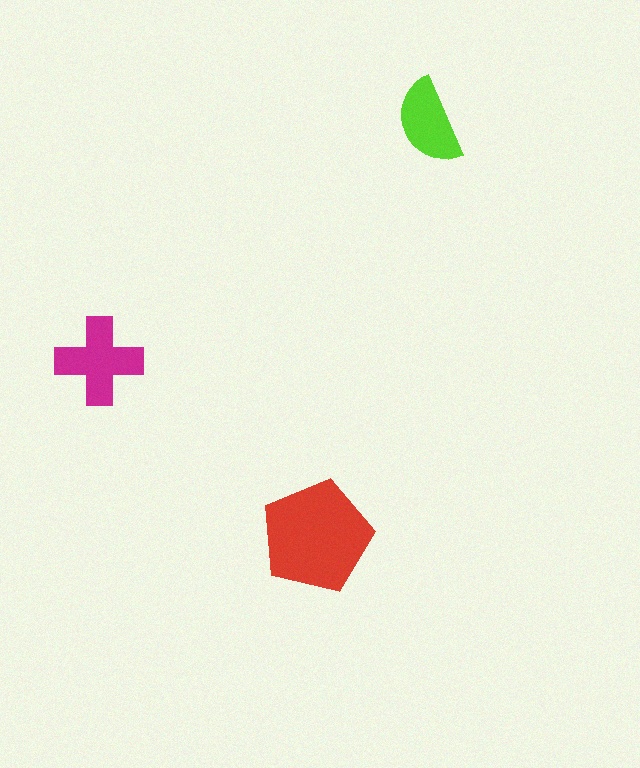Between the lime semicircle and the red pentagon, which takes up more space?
The red pentagon.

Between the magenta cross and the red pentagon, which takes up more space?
The red pentagon.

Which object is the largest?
The red pentagon.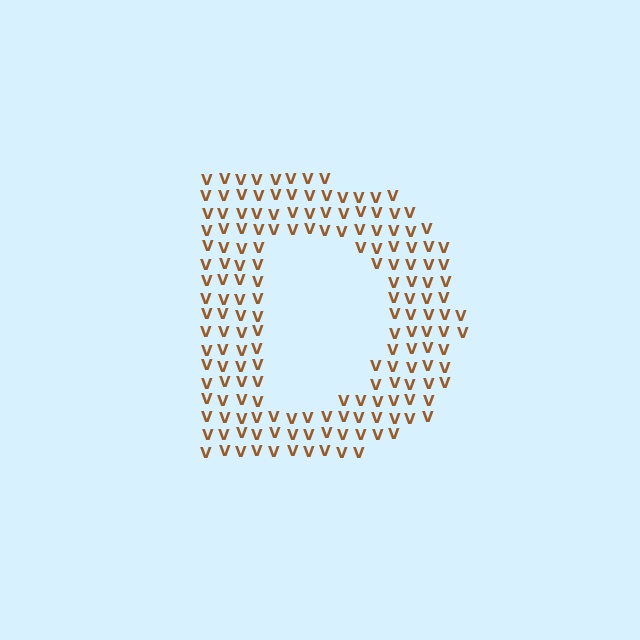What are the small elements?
The small elements are letter V's.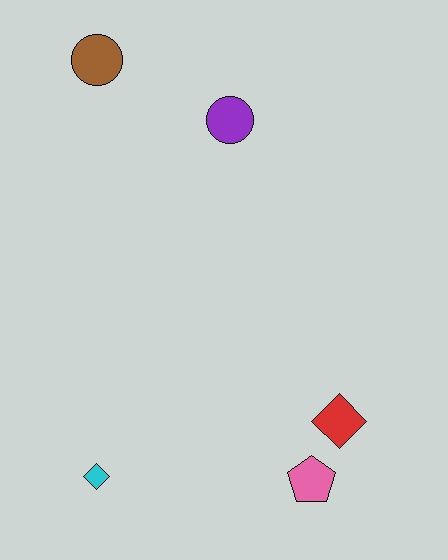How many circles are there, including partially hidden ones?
There are 2 circles.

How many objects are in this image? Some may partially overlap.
There are 5 objects.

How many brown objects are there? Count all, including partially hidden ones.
There is 1 brown object.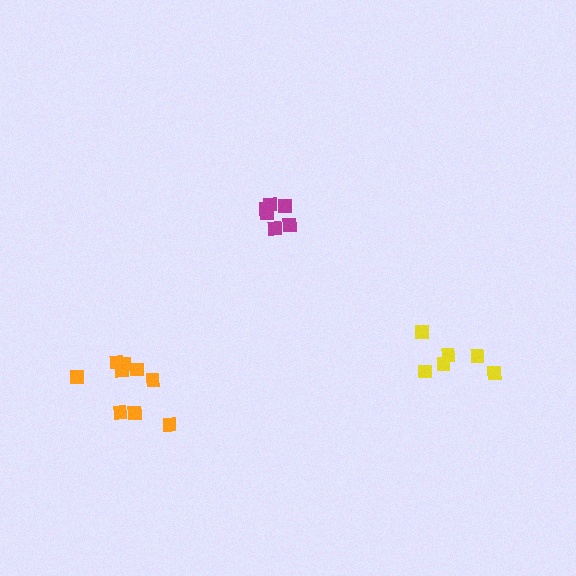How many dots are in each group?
Group 1: 6 dots, Group 2: 6 dots, Group 3: 9 dots (21 total).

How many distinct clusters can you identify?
There are 3 distinct clusters.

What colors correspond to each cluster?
The clusters are colored: yellow, magenta, orange.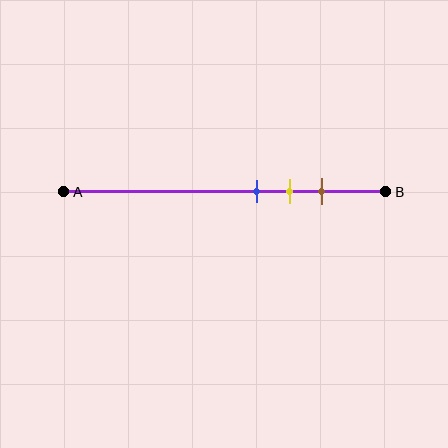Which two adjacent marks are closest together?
The blue and yellow marks are the closest adjacent pair.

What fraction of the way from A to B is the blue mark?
The blue mark is approximately 60% (0.6) of the way from A to B.